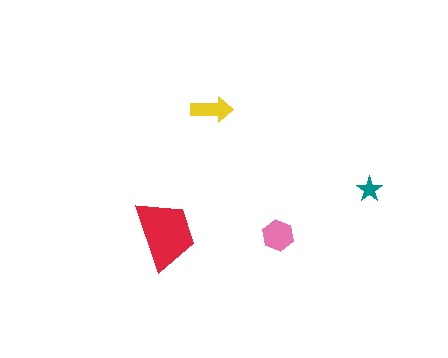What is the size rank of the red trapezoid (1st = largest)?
1st.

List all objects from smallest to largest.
The teal star, the yellow arrow, the pink hexagon, the red trapezoid.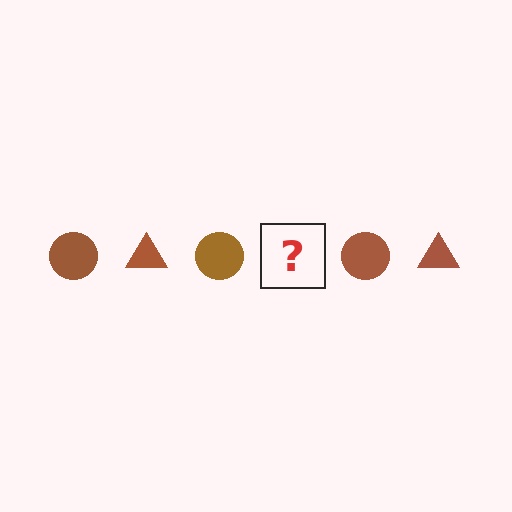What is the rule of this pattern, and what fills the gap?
The rule is that the pattern cycles through circle, triangle shapes in brown. The gap should be filled with a brown triangle.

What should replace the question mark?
The question mark should be replaced with a brown triangle.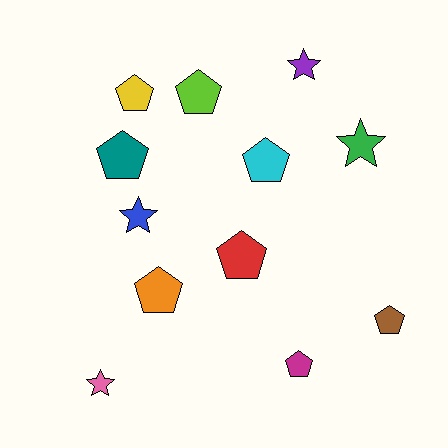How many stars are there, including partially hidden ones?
There are 4 stars.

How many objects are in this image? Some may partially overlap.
There are 12 objects.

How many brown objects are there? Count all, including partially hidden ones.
There is 1 brown object.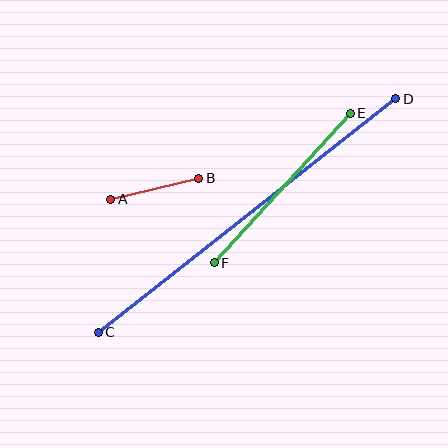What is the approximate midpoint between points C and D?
The midpoint is at approximately (247, 215) pixels.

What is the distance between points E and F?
The distance is approximately 202 pixels.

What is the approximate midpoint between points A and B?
The midpoint is at approximately (155, 189) pixels.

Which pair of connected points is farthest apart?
Points C and D are farthest apart.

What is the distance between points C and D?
The distance is approximately 378 pixels.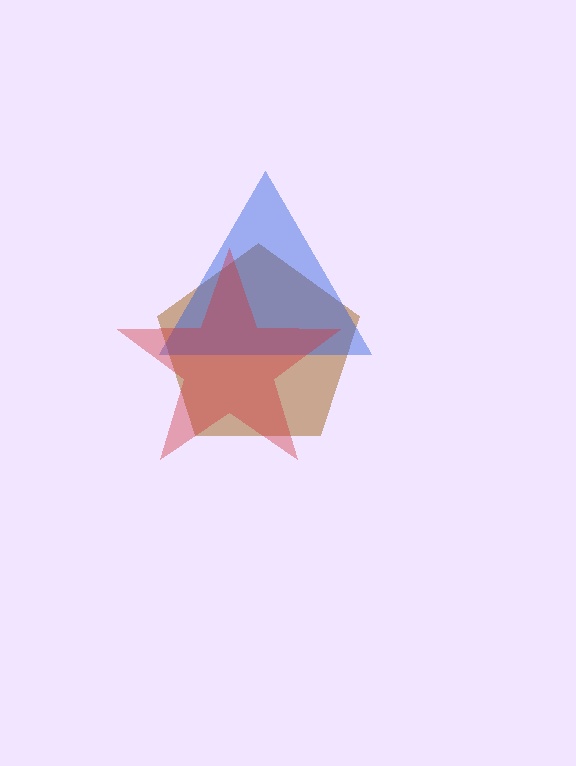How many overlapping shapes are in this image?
There are 3 overlapping shapes in the image.